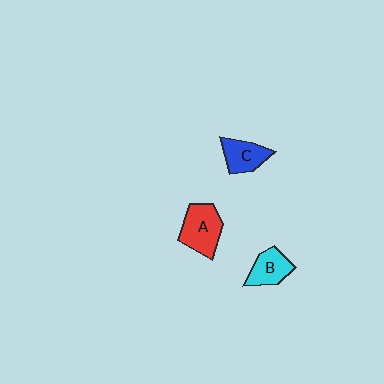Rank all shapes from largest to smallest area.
From largest to smallest: A (red), C (blue), B (cyan).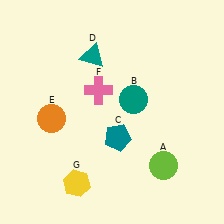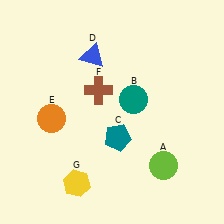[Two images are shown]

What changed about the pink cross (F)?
In Image 1, F is pink. In Image 2, it changed to brown.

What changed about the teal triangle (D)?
In Image 1, D is teal. In Image 2, it changed to blue.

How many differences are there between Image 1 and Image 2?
There are 2 differences between the two images.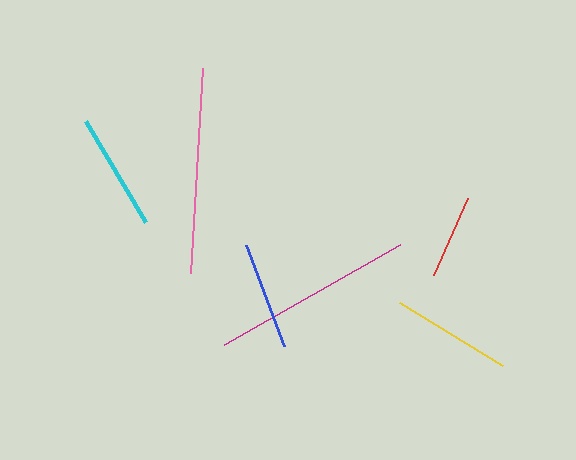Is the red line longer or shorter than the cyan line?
The cyan line is longer than the red line.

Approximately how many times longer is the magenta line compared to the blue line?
The magenta line is approximately 1.9 times the length of the blue line.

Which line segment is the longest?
The pink line is the longest at approximately 205 pixels.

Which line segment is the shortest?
The red line is the shortest at approximately 83 pixels.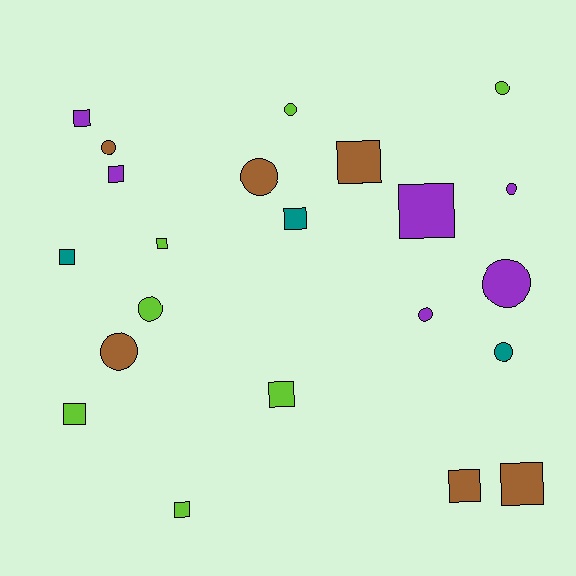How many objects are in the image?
There are 22 objects.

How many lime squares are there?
There are 4 lime squares.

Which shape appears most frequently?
Square, with 12 objects.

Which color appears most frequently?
Lime, with 7 objects.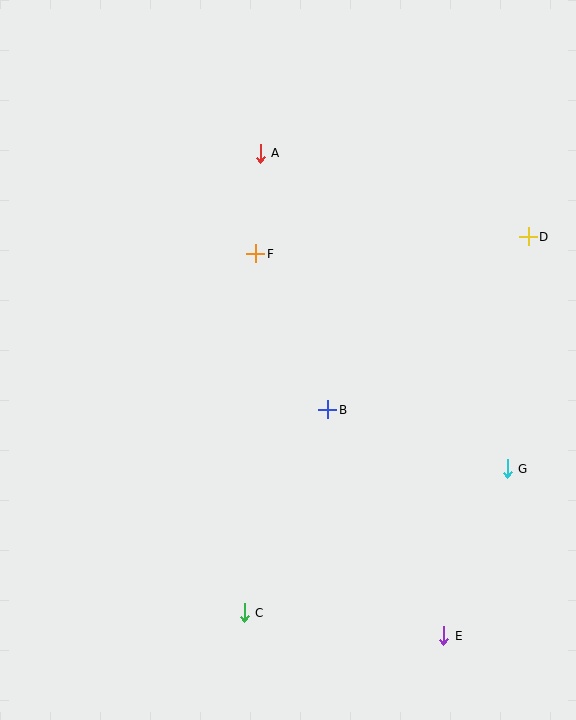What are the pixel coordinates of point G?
Point G is at (507, 469).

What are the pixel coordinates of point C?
Point C is at (244, 613).